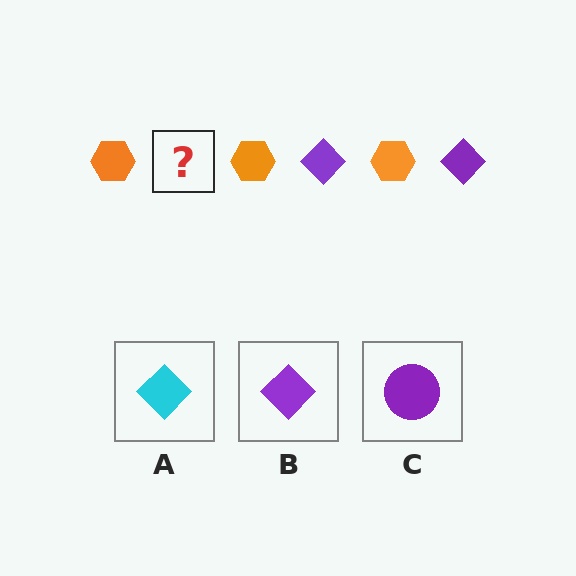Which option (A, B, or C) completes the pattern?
B.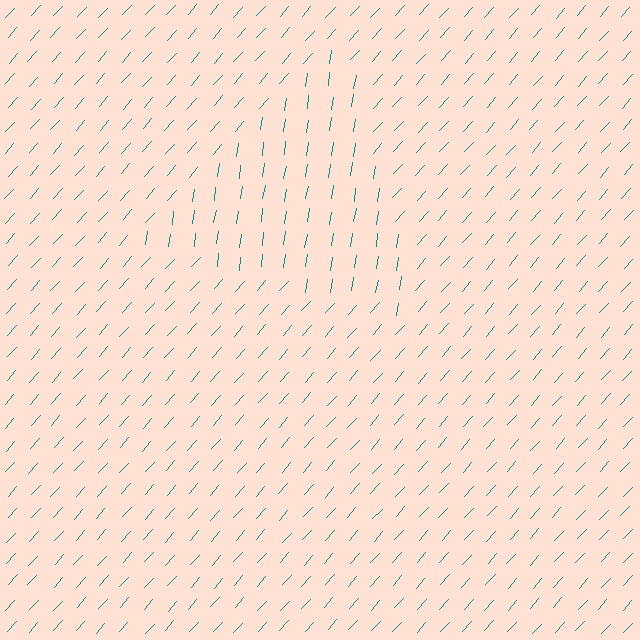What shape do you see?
I see a triangle.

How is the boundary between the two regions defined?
The boundary is defined purely by a change in line orientation (approximately 33 degrees difference). All lines are the same color and thickness.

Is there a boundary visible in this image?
Yes, there is a texture boundary formed by a change in line orientation.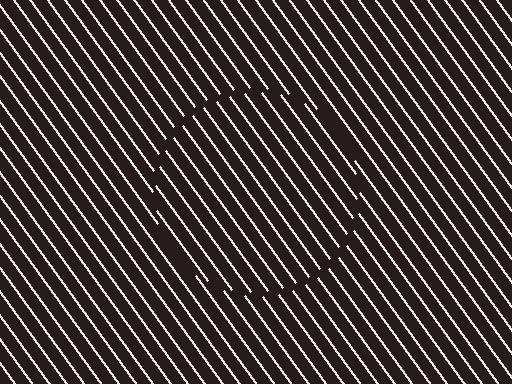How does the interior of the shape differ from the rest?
The interior of the shape contains the same grating, shifted by half a period — the contour is defined by the phase discontinuity where line-ends from the inner and outer gratings abut.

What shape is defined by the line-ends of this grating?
An illusory circle. The interior of the shape contains the same grating, shifted by half a period — the contour is defined by the phase discontinuity where line-ends from the inner and outer gratings abut.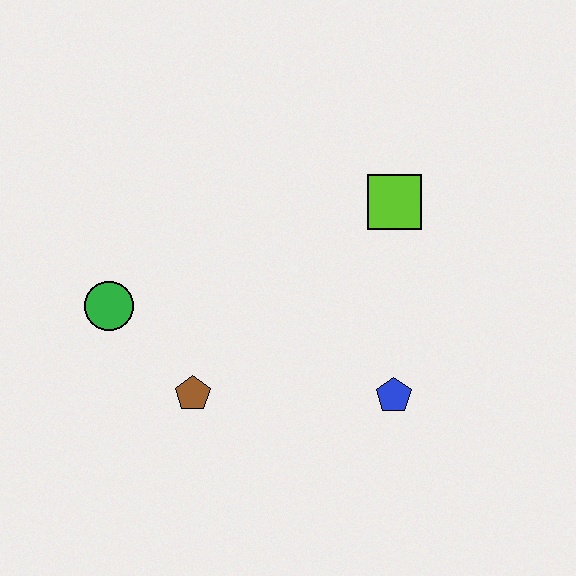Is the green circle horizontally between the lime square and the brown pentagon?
No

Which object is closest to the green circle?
The brown pentagon is closest to the green circle.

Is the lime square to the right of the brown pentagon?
Yes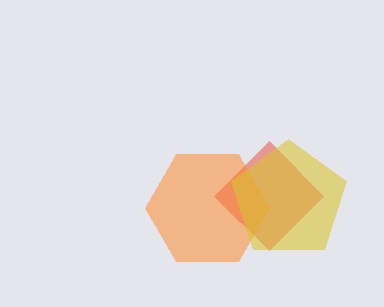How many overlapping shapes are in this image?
There are 3 overlapping shapes in the image.